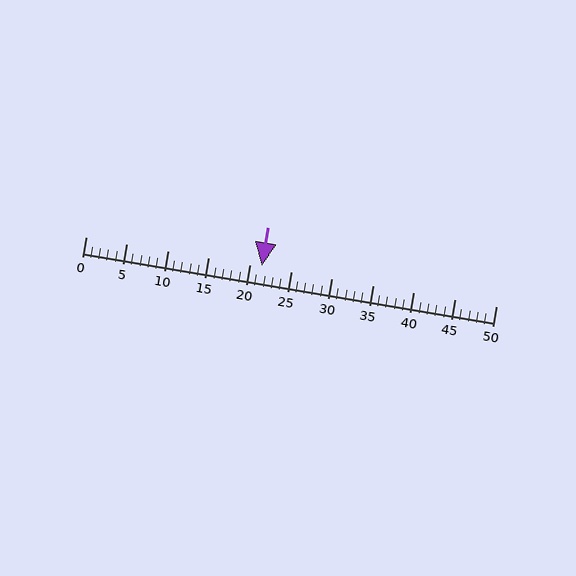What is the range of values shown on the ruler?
The ruler shows values from 0 to 50.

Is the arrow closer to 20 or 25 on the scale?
The arrow is closer to 20.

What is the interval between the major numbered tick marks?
The major tick marks are spaced 5 units apart.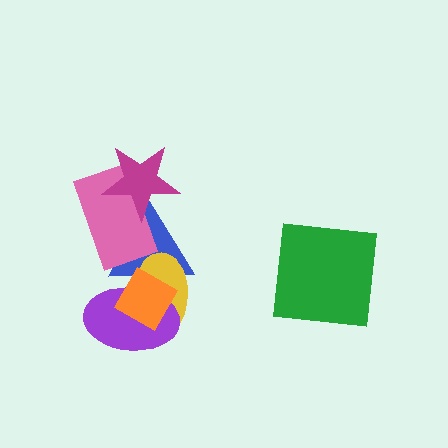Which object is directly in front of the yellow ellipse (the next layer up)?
The purple ellipse is directly in front of the yellow ellipse.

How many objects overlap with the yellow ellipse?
3 objects overlap with the yellow ellipse.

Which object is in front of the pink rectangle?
The magenta star is in front of the pink rectangle.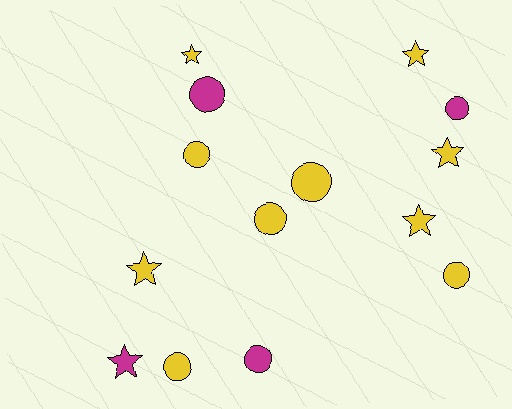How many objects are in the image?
There are 14 objects.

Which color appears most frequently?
Yellow, with 10 objects.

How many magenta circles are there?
There are 3 magenta circles.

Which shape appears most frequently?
Circle, with 8 objects.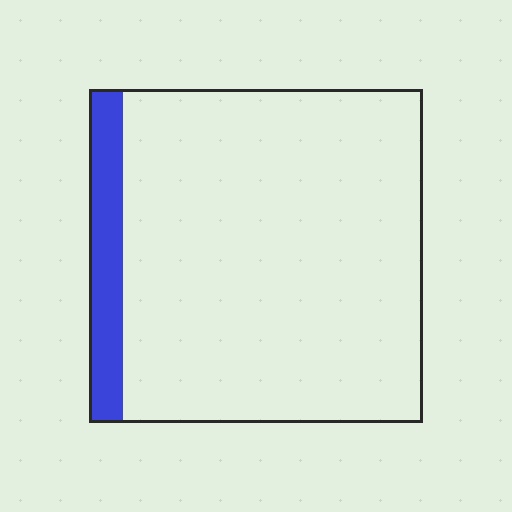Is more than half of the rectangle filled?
No.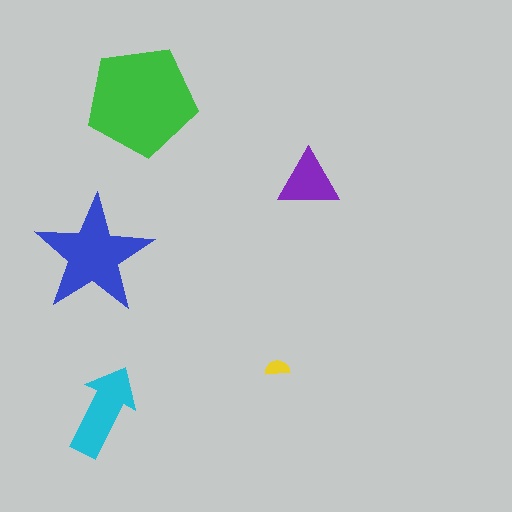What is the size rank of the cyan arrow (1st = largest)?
3rd.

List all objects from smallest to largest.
The yellow semicircle, the purple triangle, the cyan arrow, the blue star, the green pentagon.